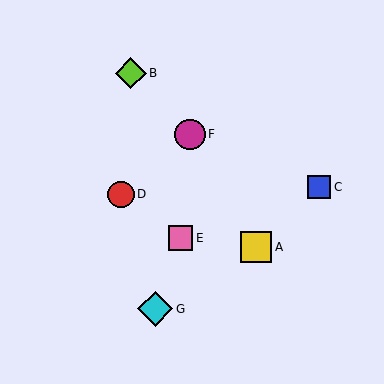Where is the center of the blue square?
The center of the blue square is at (319, 187).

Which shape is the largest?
The cyan diamond (labeled G) is the largest.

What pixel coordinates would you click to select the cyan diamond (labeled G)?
Click at (155, 309) to select the cyan diamond G.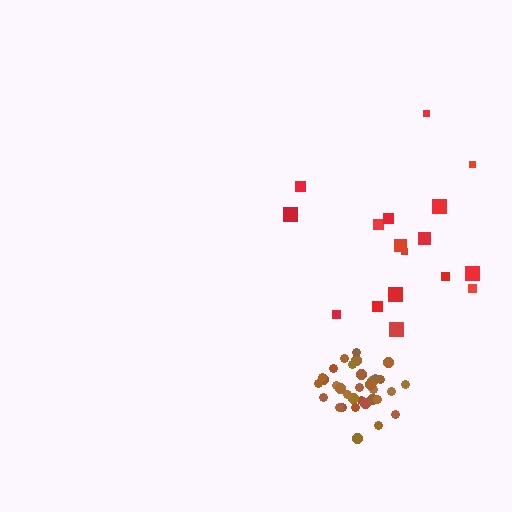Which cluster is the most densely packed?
Brown.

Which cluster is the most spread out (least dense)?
Red.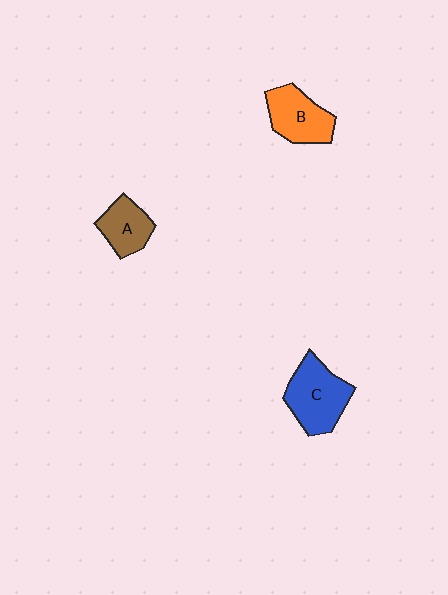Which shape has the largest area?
Shape C (blue).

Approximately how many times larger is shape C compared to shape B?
Approximately 1.2 times.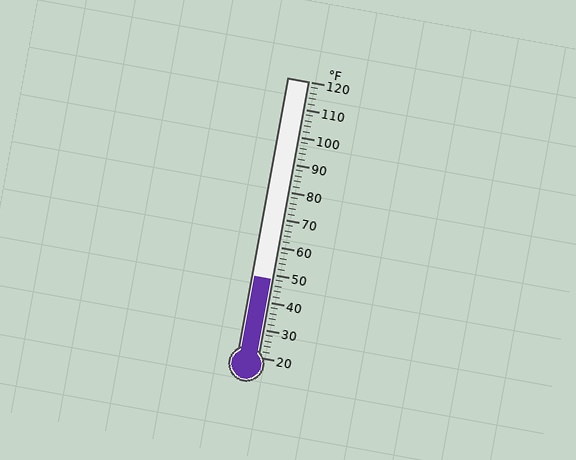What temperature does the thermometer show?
The thermometer shows approximately 48°F.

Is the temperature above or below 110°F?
The temperature is below 110°F.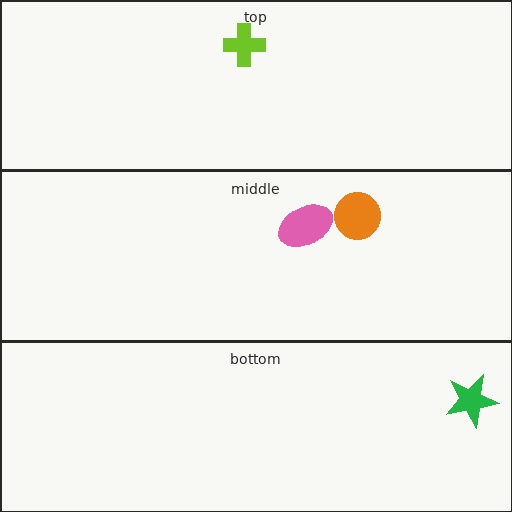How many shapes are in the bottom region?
1.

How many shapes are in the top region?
1.